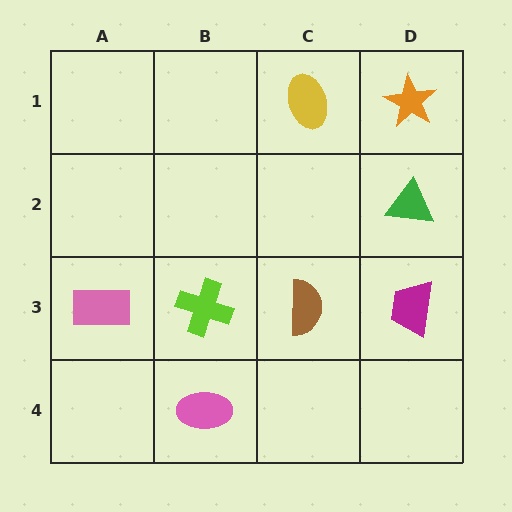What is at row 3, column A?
A pink rectangle.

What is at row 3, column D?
A magenta trapezoid.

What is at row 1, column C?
A yellow ellipse.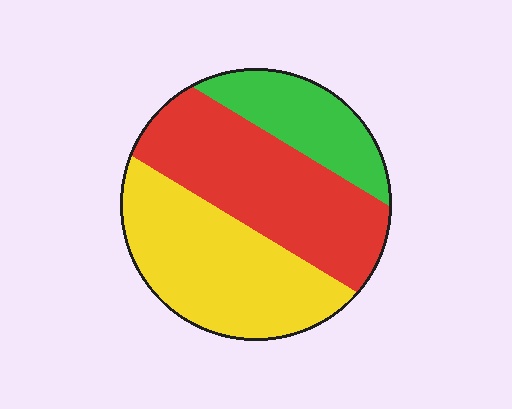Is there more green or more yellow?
Yellow.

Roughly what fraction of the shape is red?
Red takes up about two fifths (2/5) of the shape.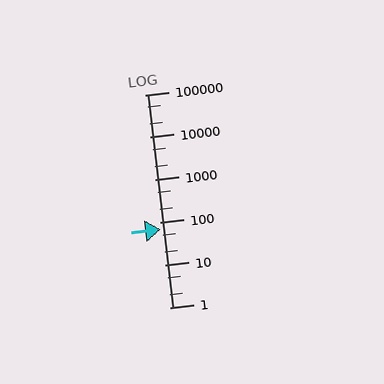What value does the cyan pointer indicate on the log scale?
The pointer indicates approximately 68.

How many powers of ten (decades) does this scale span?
The scale spans 5 decades, from 1 to 100000.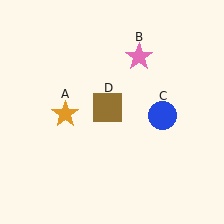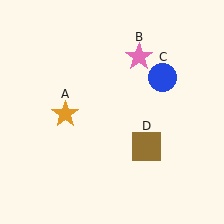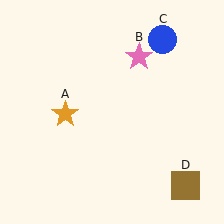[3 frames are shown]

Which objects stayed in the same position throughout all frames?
Orange star (object A) and pink star (object B) remained stationary.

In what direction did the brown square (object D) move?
The brown square (object D) moved down and to the right.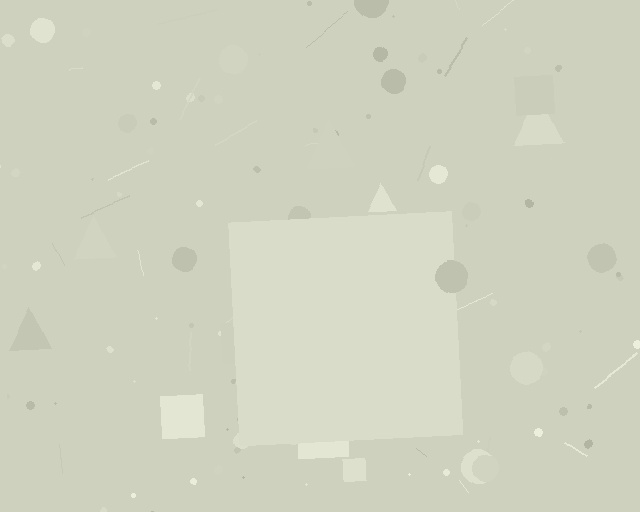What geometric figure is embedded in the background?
A square is embedded in the background.